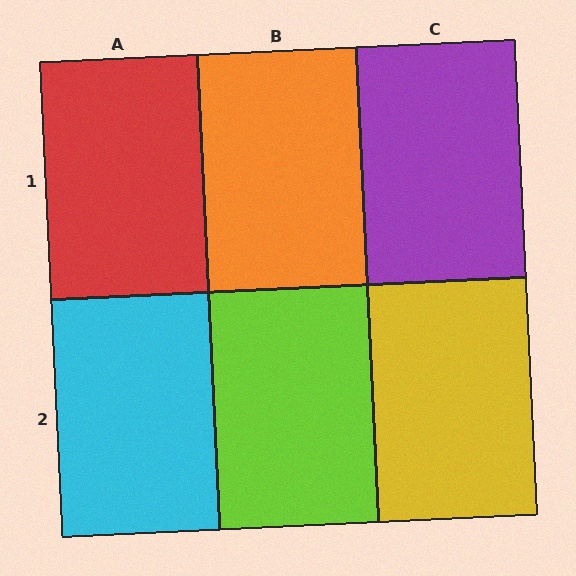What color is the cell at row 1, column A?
Red.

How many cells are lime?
1 cell is lime.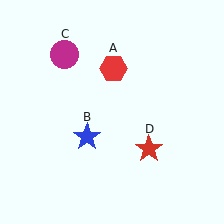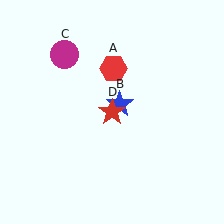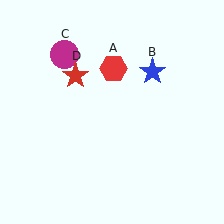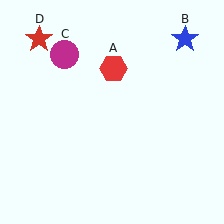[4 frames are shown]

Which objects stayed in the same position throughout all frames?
Red hexagon (object A) and magenta circle (object C) remained stationary.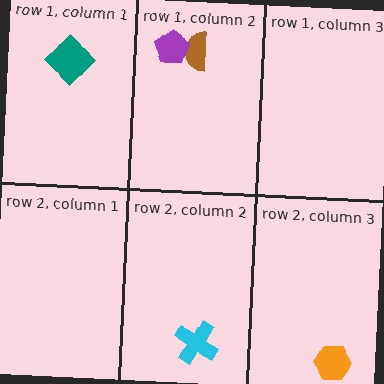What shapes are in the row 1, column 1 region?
The teal diamond.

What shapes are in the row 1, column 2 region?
The brown semicircle, the purple pentagon.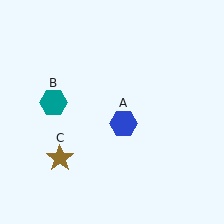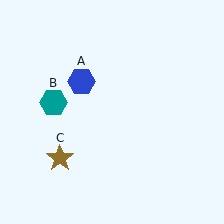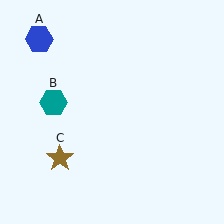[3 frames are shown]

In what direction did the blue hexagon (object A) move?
The blue hexagon (object A) moved up and to the left.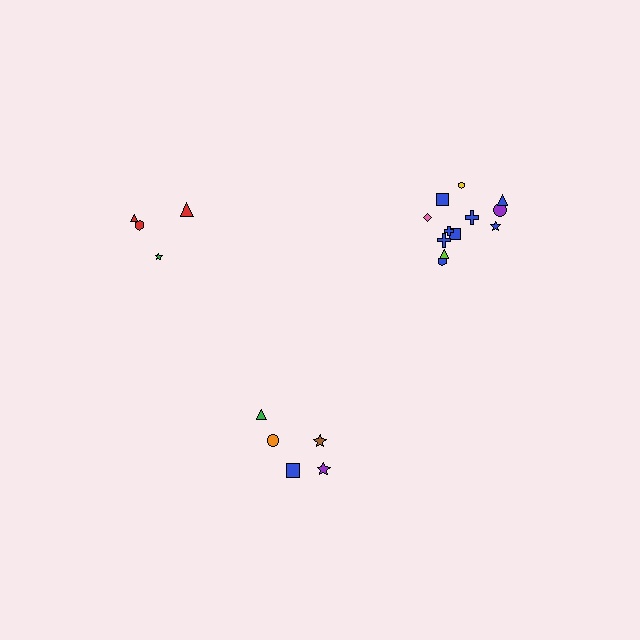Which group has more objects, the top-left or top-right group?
The top-right group.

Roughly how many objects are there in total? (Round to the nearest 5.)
Roughly 20 objects in total.